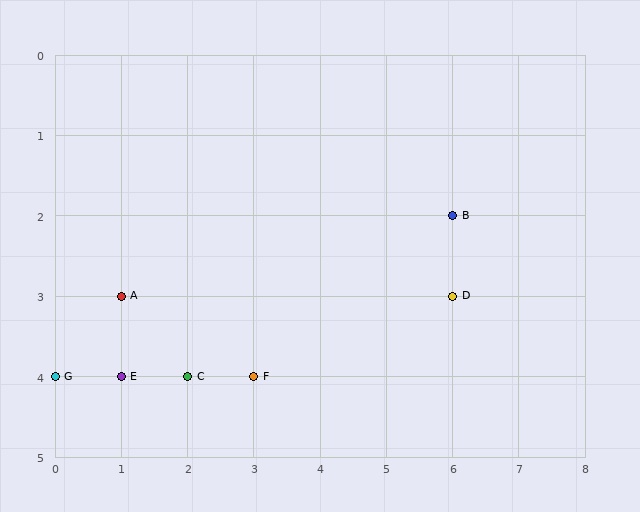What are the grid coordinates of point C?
Point C is at grid coordinates (2, 4).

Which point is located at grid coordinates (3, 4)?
Point F is at (3, 4).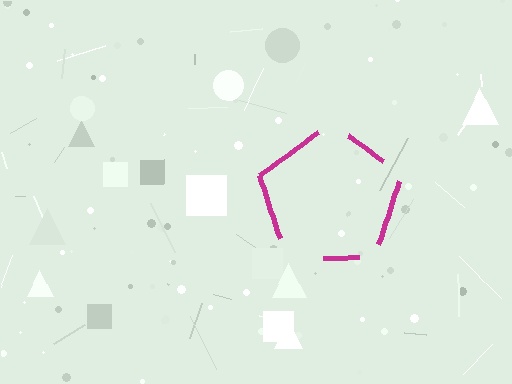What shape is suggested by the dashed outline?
The dashed outline suggests a pentagon.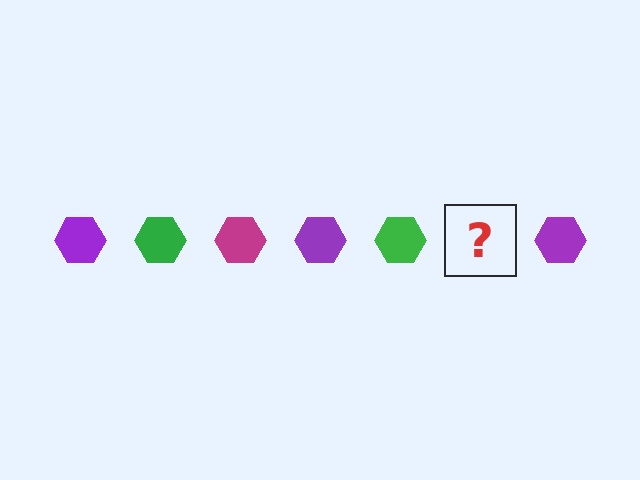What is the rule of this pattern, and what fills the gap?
The rule is that the pattern cycles through purple, green, magenta hexagons. The gap should be filled with a magenta hexagon.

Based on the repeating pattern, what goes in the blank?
The blank should be a magenta hexagon.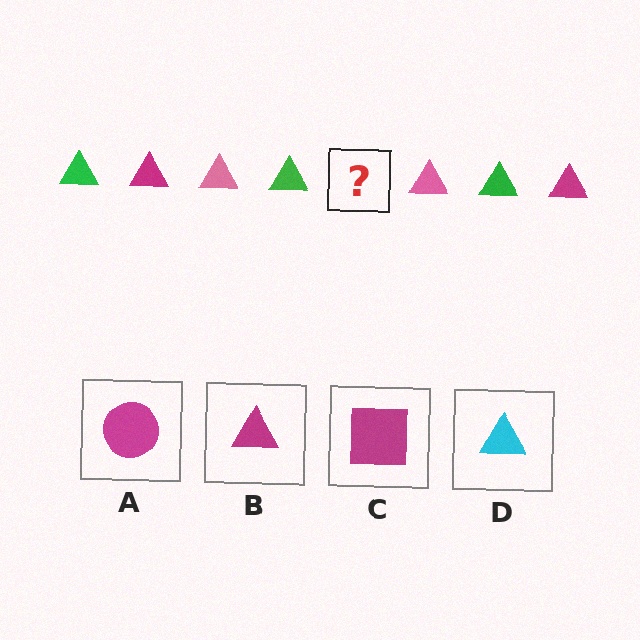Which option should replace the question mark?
Option B.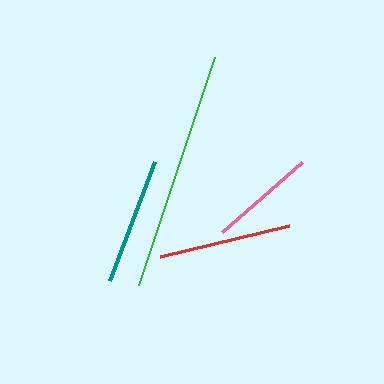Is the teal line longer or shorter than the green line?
The green line is longer than the teal line.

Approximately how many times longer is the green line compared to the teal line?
The green line is approximately 1.9 times the length of the teal line.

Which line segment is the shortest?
The pink line is the shortest at approximately 106 pixels.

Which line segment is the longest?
The green line is the longest at approximately 240 pixels.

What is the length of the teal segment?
The teal segment is approximately 127 pixels long.